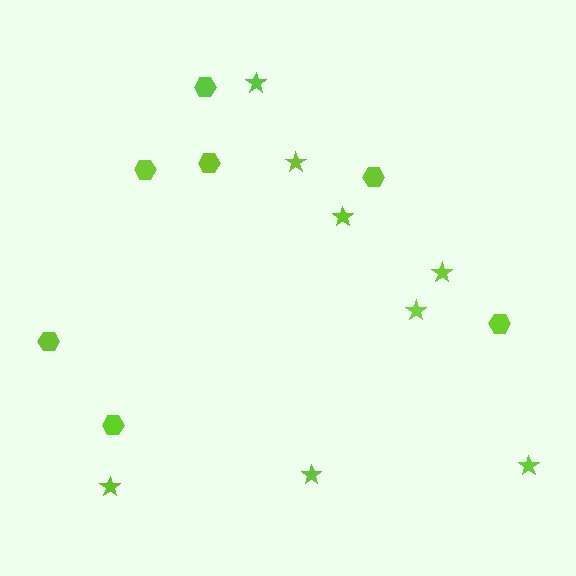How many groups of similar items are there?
There are 2 groups: one group of hexagons (7) and one group of stars (8).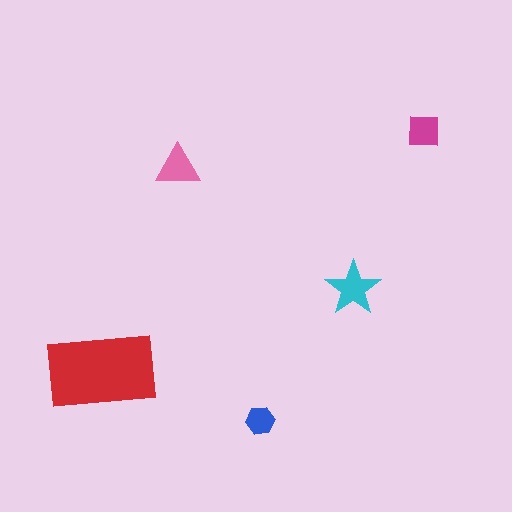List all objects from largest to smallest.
The red rectangle, the cyan star, the pink triangle, the magenta square, the blue hexagon.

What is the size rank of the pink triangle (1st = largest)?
3rd.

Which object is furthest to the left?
The red rectangle is leftmost.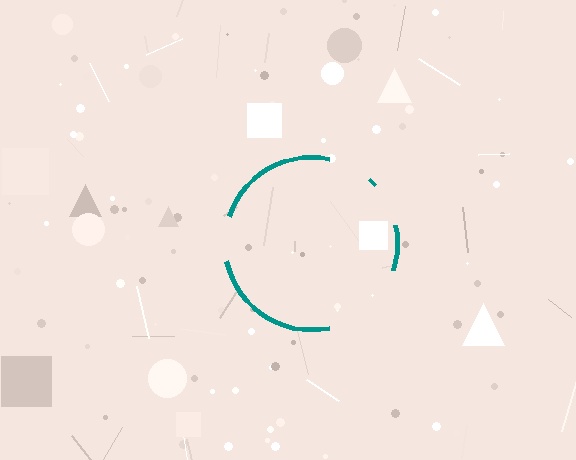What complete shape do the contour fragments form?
The contour fragments form a circle.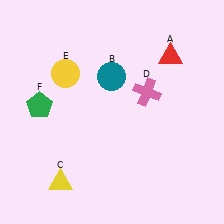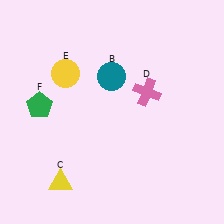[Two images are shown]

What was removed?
The red triangle (A) was removed in Image 2.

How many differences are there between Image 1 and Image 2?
There is 1 difference between the two images.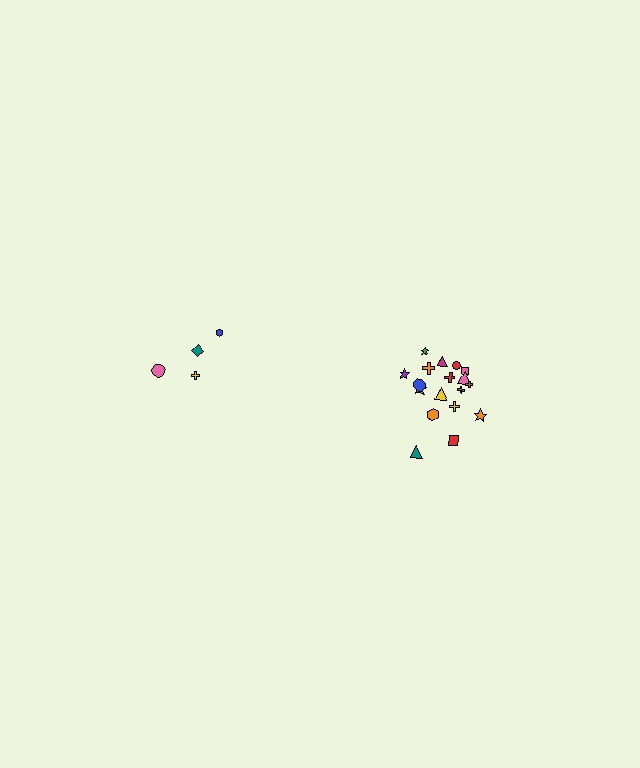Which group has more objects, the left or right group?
The right group.